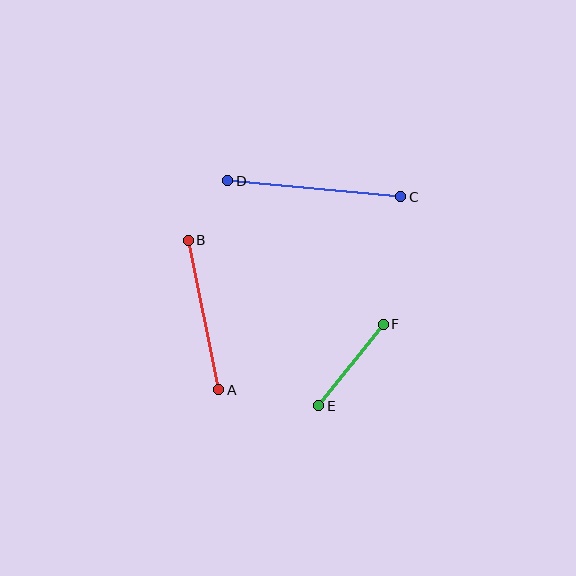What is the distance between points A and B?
The distance is approximately 153 pixels.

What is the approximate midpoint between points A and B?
The midpoint is at approximately (204, 315) pixels.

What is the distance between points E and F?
The distance is approximately 104 pixels.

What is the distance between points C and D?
The distance is approximately 174 pixels.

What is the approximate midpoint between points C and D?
The midpoint is at approximately (314, 189) pixels.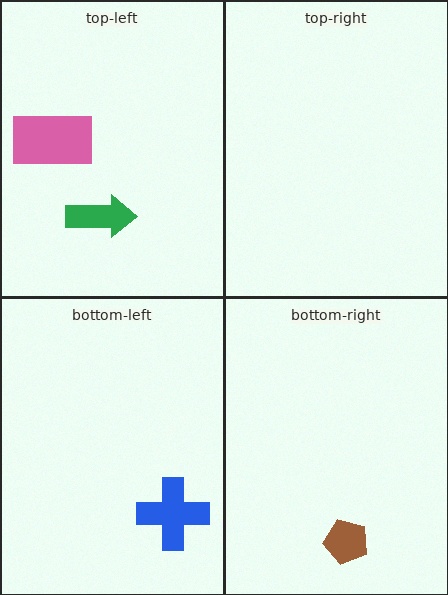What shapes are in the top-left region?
The green arrow, the pink rectangle.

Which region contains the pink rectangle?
The top-left region.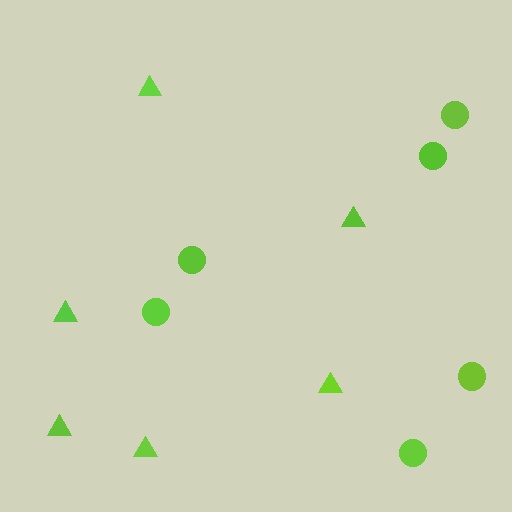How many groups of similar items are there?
There are 2 groups: one group of circles (6) and one group of triangles (6).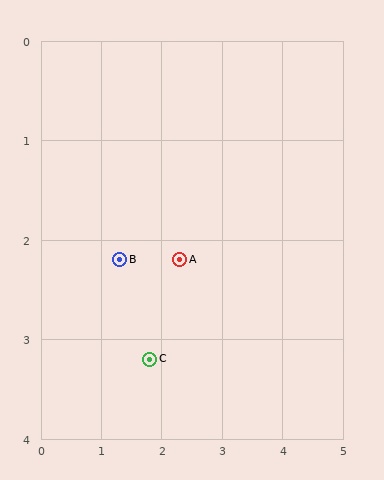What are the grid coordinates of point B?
Point B is at approximately (1.3, 2.2).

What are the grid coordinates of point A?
Point A is at approximately (2.3, 2.2).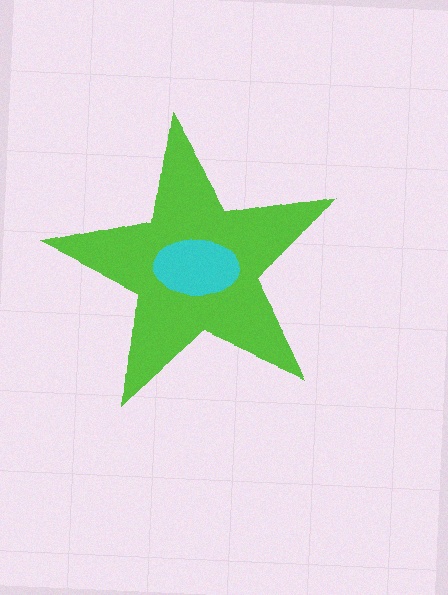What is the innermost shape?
The cyan ellipse.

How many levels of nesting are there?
2.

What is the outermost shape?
The lime star.